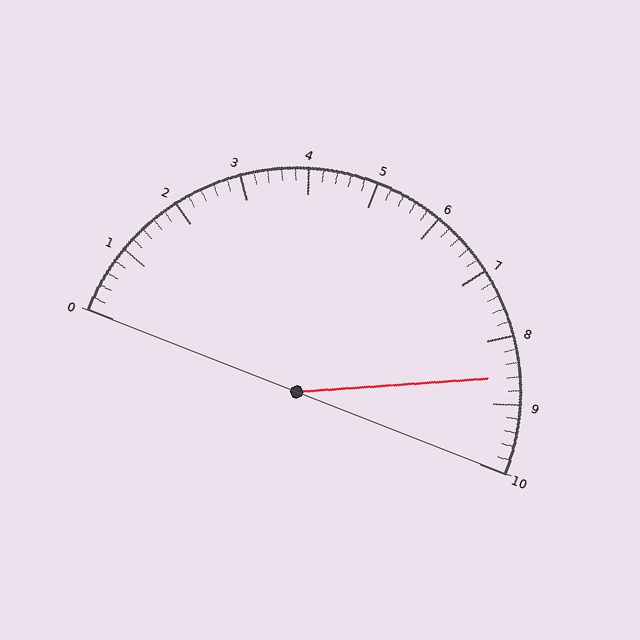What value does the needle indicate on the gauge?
The needle indicates approximately 8.6.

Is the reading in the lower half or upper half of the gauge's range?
The reading is in the upper half of the range (0 to 10).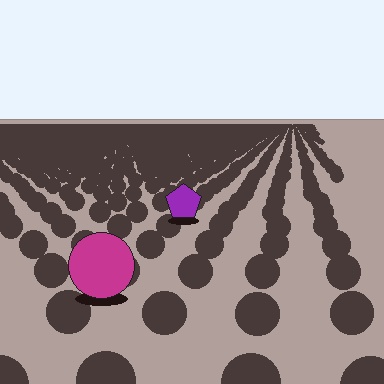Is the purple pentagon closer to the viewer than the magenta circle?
No. The magenta circle is closer — you can tell from the texture gradient: the ground texture is coarser near it.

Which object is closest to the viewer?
The magenta circle is closest. The texture marks near it are larger and more spread out.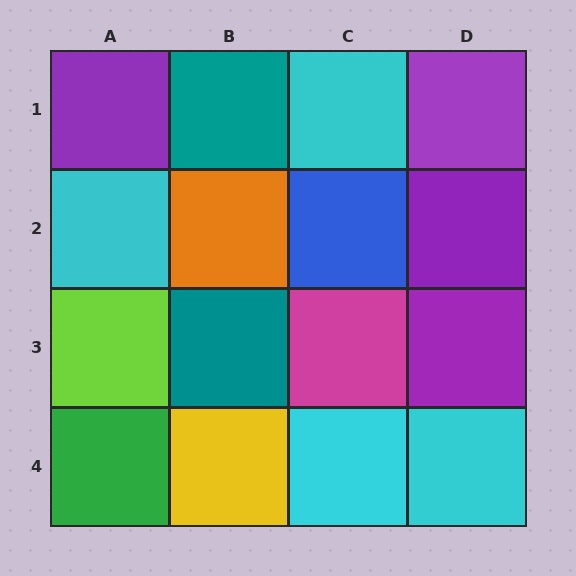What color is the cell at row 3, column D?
Purple.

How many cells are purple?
4 cells are purple.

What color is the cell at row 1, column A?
Purple.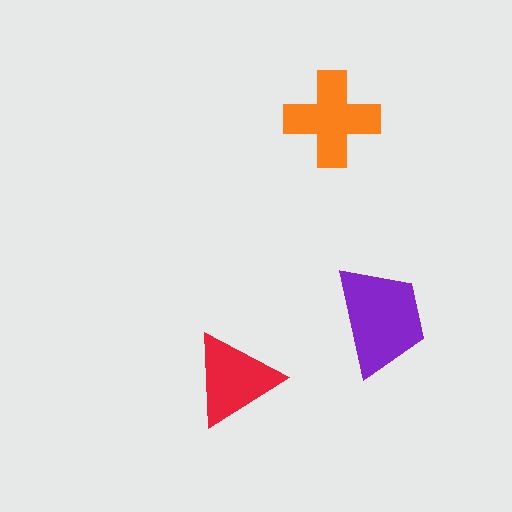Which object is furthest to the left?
The red triangle is leftmost.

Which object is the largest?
The purple trapezoid.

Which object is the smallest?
The red triangle.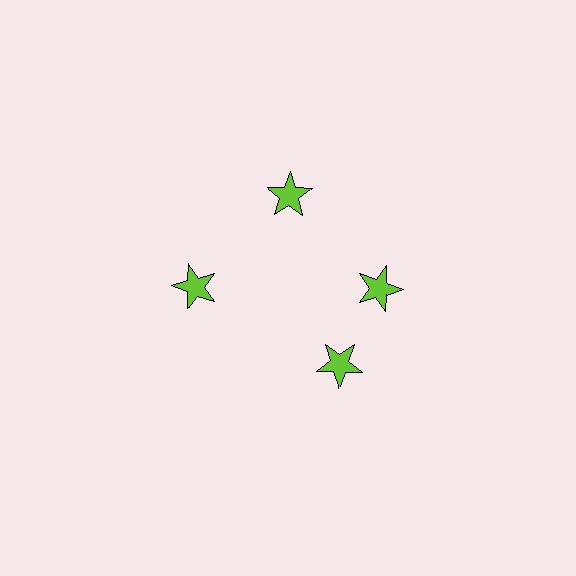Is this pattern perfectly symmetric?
No. The 4 lime stars are arranged in a ring, but one element near the 6 o'clock position is rotated out of alignment along the ring, breaking the 4-fold rotational symmetry.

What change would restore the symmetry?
The symmetry would be restored by rotating it back into even spacing with its neighbors so that all 4 stars sit at equal angles and equal distance from the center.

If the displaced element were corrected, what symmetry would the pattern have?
It would have 4-fold rotational symmetry — the pattern would map onto itself every 90 degrees.